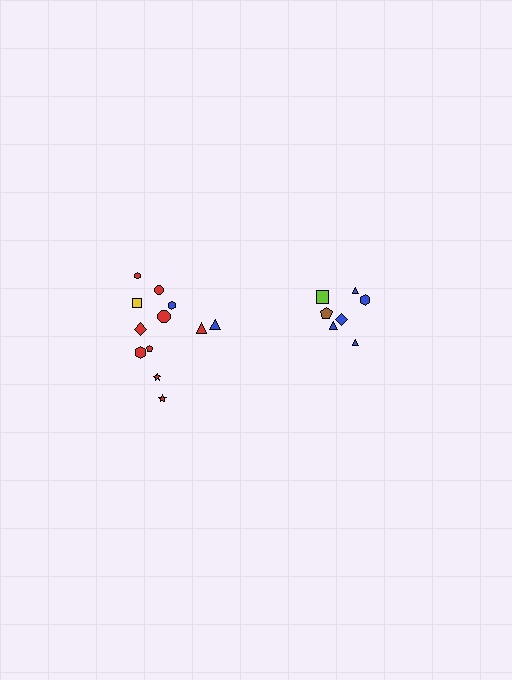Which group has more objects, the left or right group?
The left group.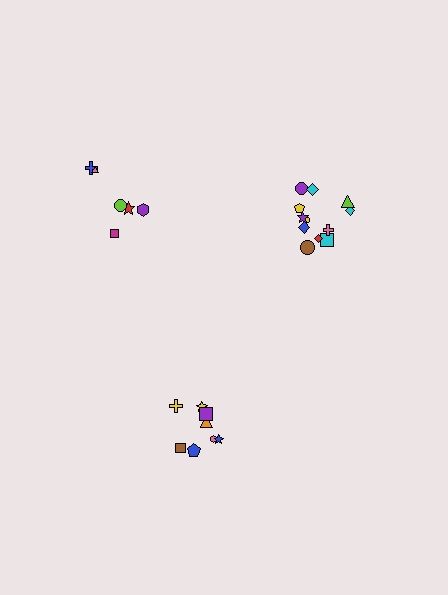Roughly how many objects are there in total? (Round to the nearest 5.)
Roughly 25 objects in total.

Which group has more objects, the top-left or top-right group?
The top-right group.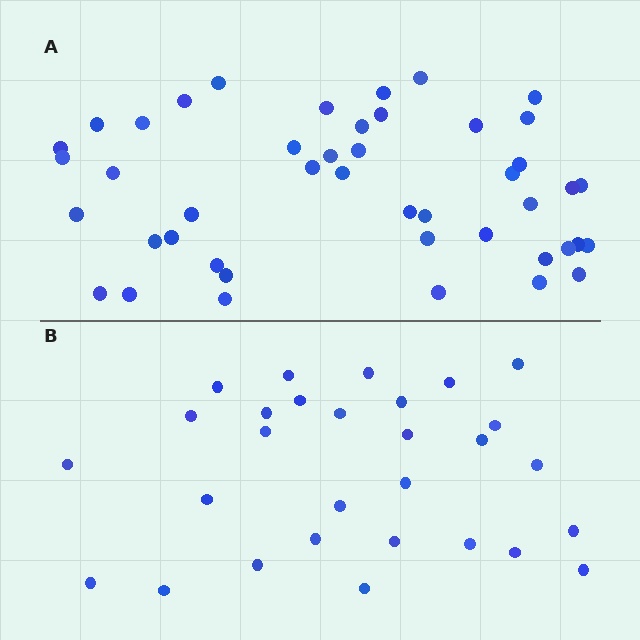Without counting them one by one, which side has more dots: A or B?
Region A (the top region) has more dots.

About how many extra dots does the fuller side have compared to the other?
Region A has approximately 15 more dots than region B.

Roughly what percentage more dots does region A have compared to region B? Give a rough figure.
About 55% more.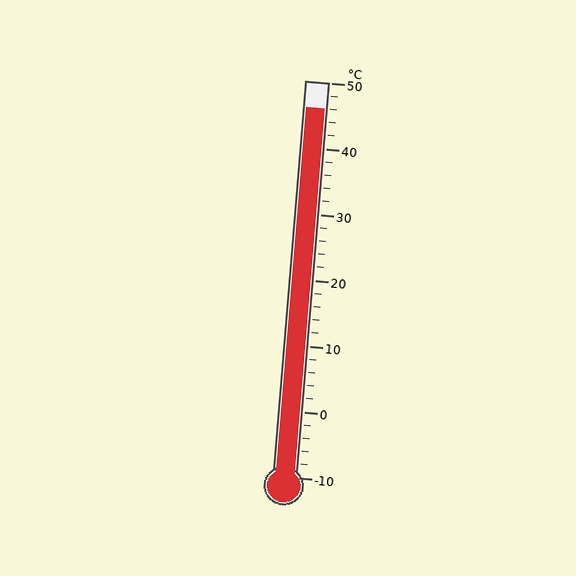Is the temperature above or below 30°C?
The temperature is above 30°C.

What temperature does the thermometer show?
The thermometer shows approximately 46°C.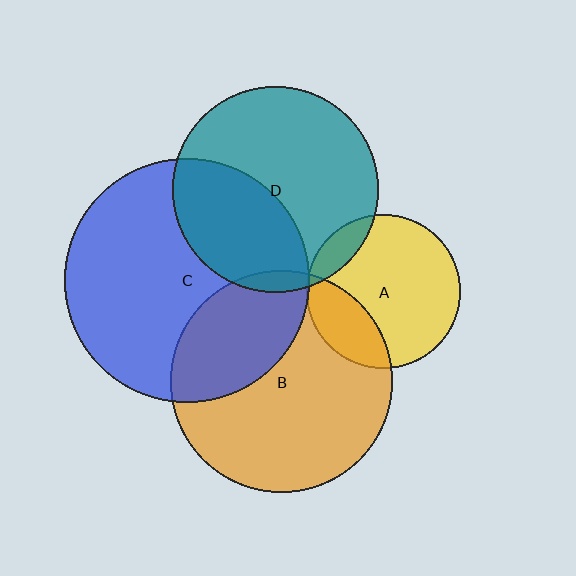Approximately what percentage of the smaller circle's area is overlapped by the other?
Approximately 40%.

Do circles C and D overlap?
Yes.